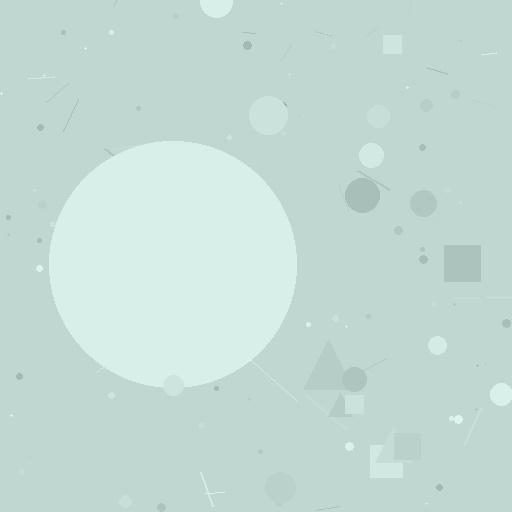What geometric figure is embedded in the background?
A circle is embedded in the background.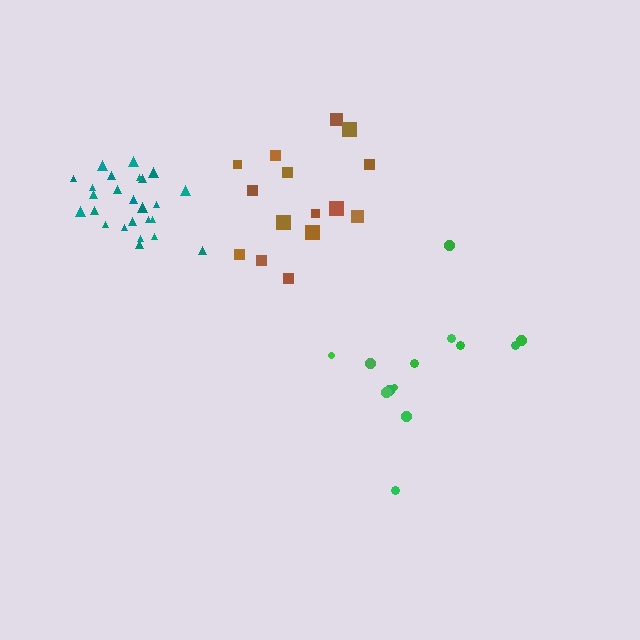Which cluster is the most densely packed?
Teal.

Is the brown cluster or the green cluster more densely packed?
Brown.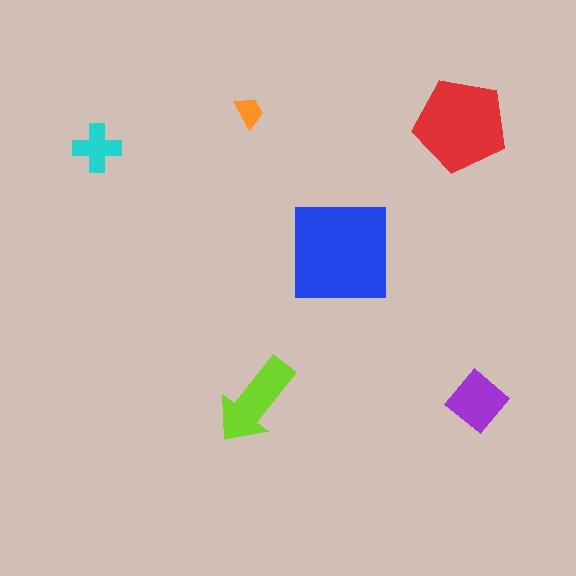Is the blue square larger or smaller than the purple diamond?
Larger.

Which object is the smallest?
The orange trapezoid.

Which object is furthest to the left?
The cyan cross is leftmost.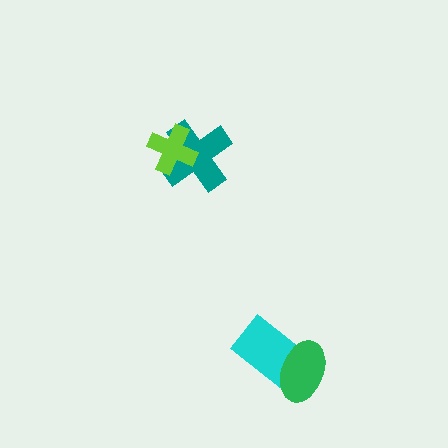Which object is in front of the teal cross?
The lime cross is in front of the teal cross.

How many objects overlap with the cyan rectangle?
1 object overlaps with the cyan rectangle.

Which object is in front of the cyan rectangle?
The green ellipse is in front of the cyan rectangle.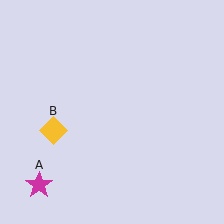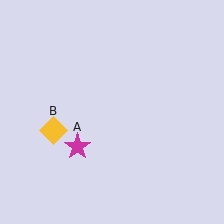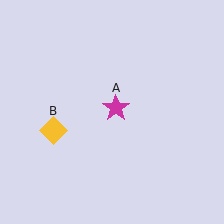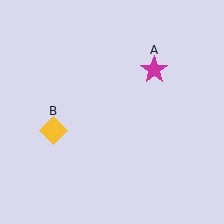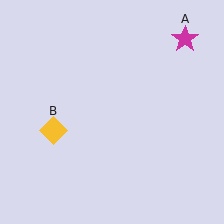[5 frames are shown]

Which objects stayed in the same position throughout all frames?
Yellow diamond (object B) remained stationary.